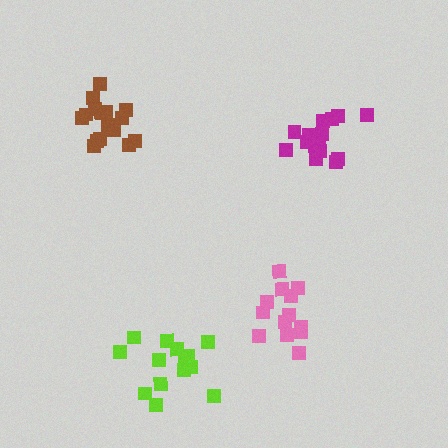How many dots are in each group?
Group 1: 13 dots, Group 2: 15 dots, Group 3: 17 dots, Group 4: 14 dots (59 total).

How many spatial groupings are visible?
There are 4 spatial groupings.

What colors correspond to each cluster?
The clusters are colored: pink, magenta, brown, lime.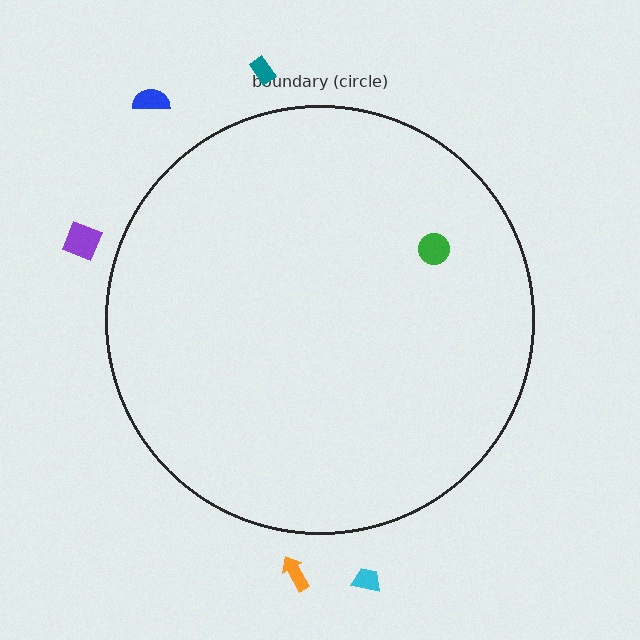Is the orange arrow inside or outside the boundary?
Outside.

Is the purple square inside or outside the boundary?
Outside.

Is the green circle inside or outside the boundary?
Inside.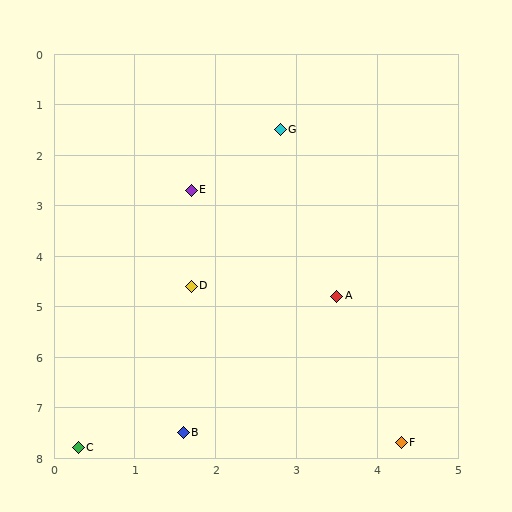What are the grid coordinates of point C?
Point C is at approximately (0.3, 7.8).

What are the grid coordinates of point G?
Point G is at approximately (2.8, 1.5).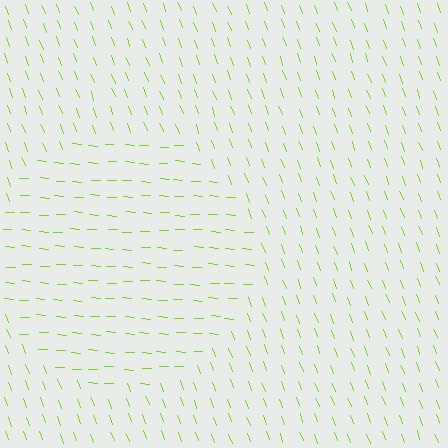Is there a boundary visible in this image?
Yes, there is a texture boundary formed by a change in line orientation.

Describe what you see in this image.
The image is filled with small lime line segments. A circle region in the image has lines oriented differently from the surrounding lines, creating a visible texture boundary.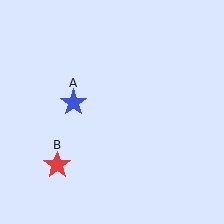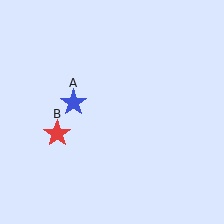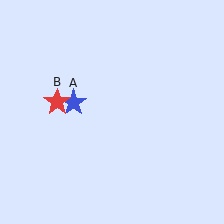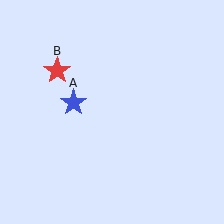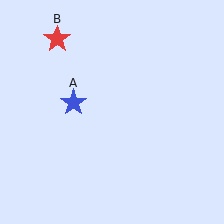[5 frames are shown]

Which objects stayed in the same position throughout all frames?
Blue star (object A) remained stationary.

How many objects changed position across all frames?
1 object changed position: red star (object B).